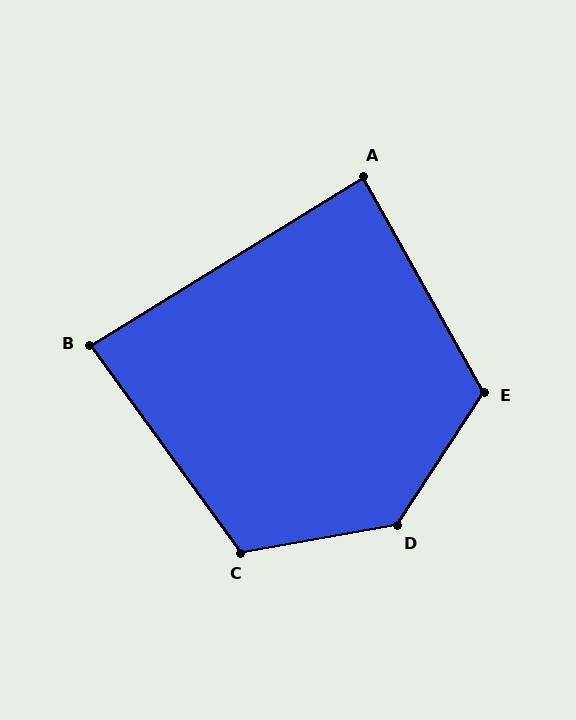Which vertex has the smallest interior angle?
B, at approximately 86 degrees.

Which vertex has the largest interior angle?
D, at approximately 133 degrees.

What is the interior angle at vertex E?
Approximately 118 degrees (obtuse).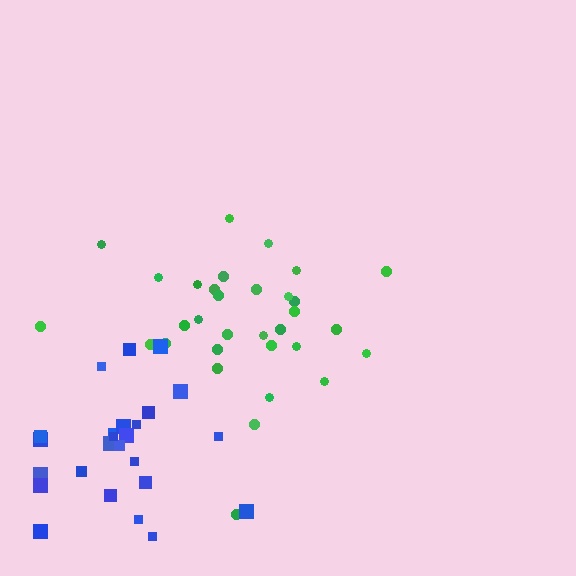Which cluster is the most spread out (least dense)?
Blue.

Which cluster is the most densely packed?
Green.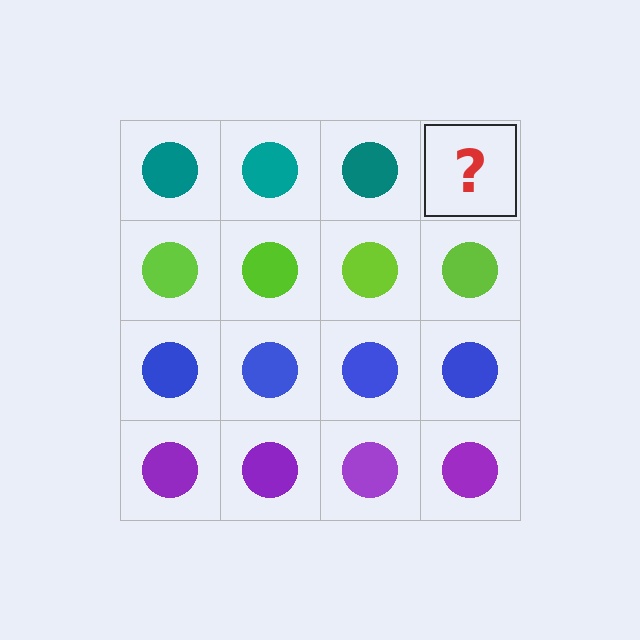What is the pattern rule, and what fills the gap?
The rule is that each row has a consistent color. The gap should be filled with a teal circle.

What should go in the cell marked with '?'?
The missing cell should contain a teal circle.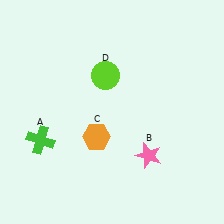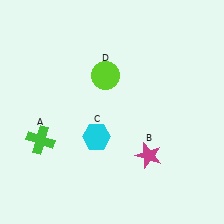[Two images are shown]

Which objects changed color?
B changed from pink to magenta. C changed from orange to cyan.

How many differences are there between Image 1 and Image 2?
There are 2 differences between the two images.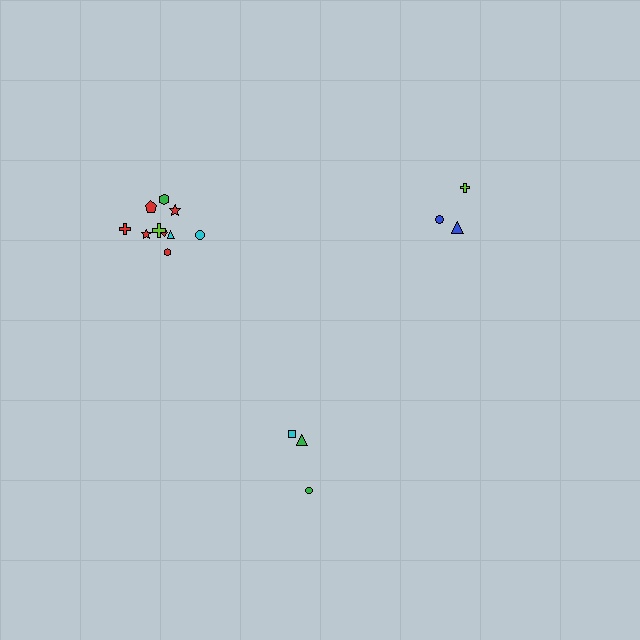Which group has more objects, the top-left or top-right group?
The top-left group.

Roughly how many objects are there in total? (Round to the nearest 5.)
Roughly 15 objects in total.